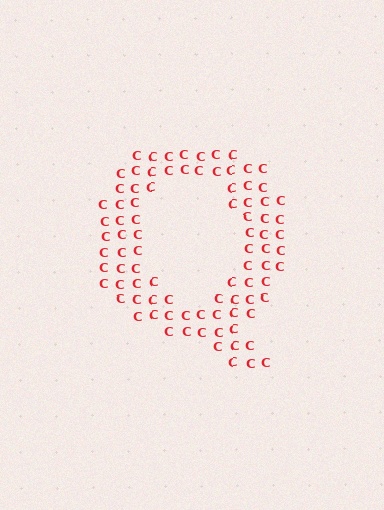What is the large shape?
The large shape is the letter Q.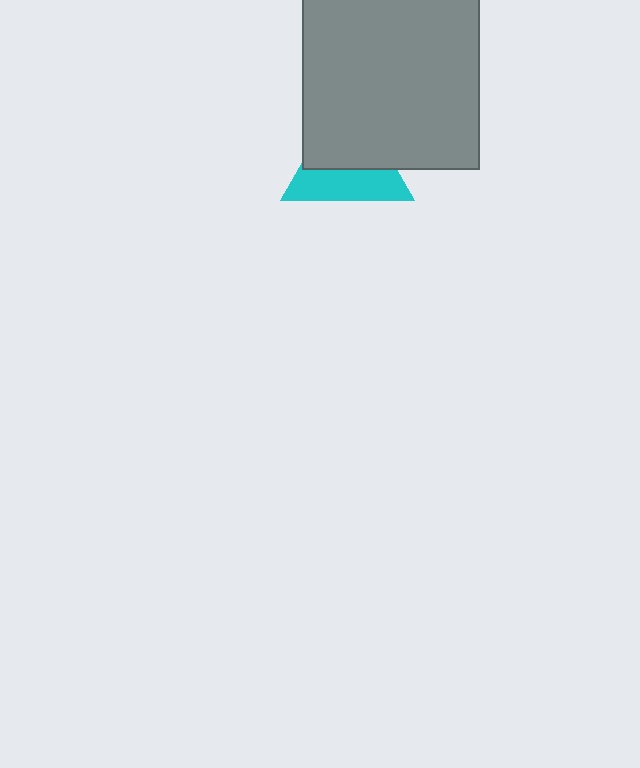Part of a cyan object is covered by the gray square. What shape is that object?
It is a triangle.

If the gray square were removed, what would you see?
You would see the complete cyan triangle.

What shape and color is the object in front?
The object in front is a gray square.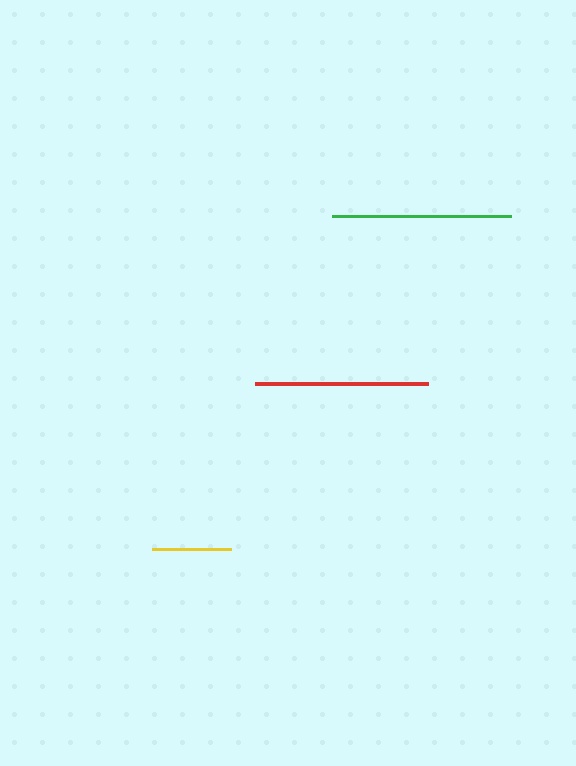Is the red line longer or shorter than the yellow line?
The red line is longer than the yellow line.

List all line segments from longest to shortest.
From longest to shortest: green, red, yellow.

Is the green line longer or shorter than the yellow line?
The green line is longer than the yellow line.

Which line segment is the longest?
The green line is the longest at approximately 179 pixels.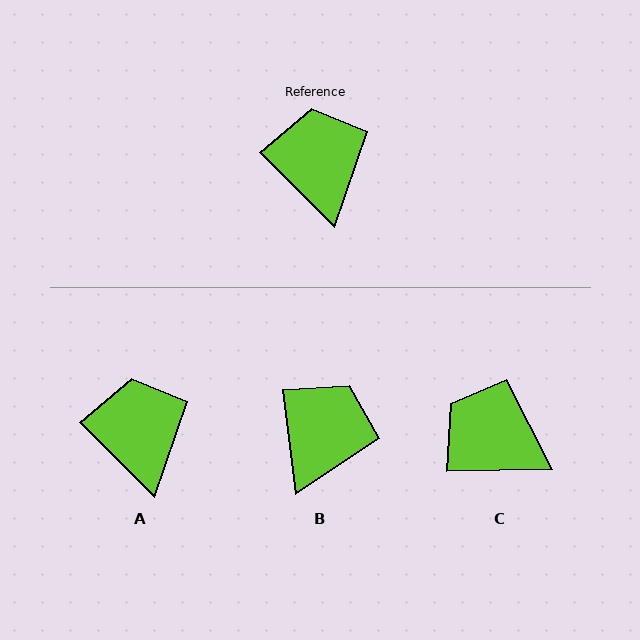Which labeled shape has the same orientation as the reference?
A.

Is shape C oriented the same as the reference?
No, it is off by about 46 degrees.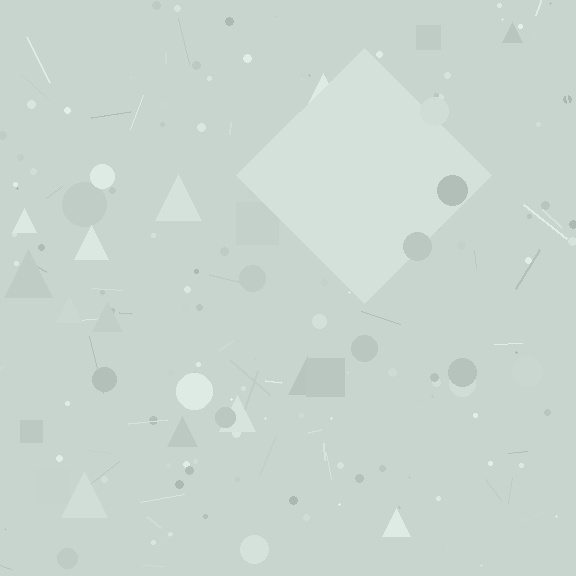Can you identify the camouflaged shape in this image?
The camouflaged shape is a diamond.